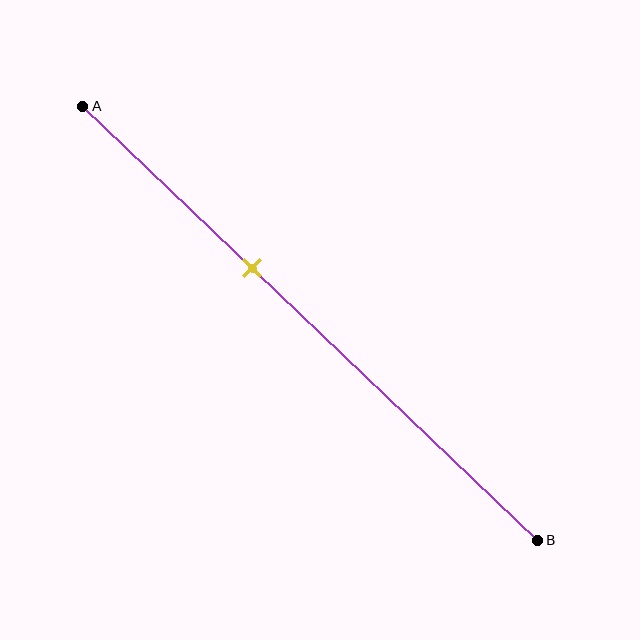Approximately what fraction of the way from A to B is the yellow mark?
The yellow mark is approximately 35% of the way from A to B.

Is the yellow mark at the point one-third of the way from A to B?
No, the mark is at about 35% from A, not at the 33% one-third point.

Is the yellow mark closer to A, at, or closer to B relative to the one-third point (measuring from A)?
The yellow mark is closer to point B than the one-third point of segment AB.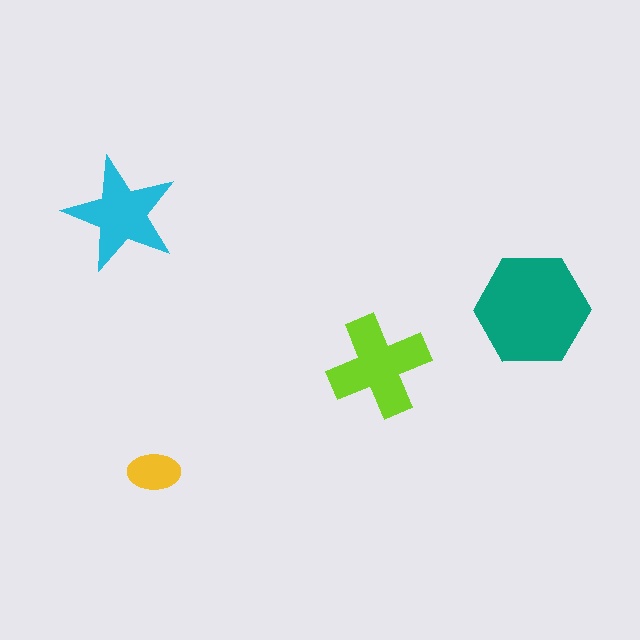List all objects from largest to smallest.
The teal hexagon, the lime cross, the cyan star, the yellow ellipse.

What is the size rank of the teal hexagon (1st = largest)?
1st.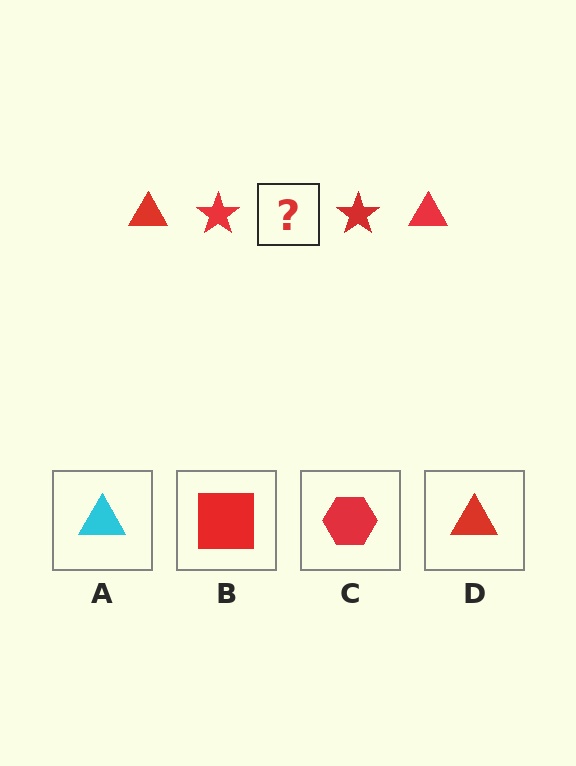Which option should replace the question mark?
Option D.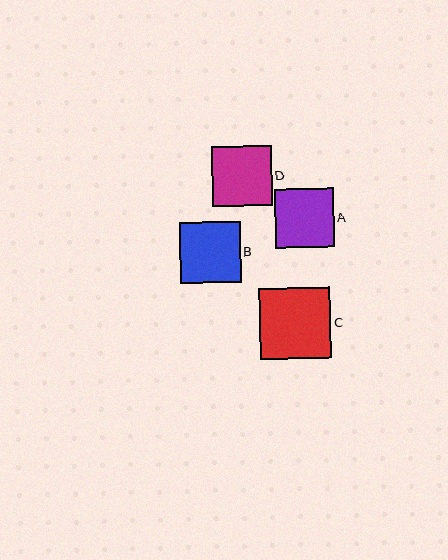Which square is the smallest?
Square A is the smallest with a size of approximately 58 pixels.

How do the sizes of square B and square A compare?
Square B and square A are approximately the same size.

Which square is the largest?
Square C is the largest with a size of approximately 71 pixels.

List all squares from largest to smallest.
From largest to smallest: C, B, D, A.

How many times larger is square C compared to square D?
Square C is approximately 1.2 times the size of square D.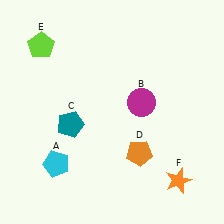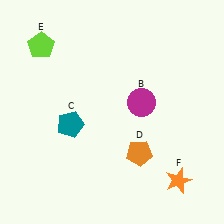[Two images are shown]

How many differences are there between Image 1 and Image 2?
There is 1 difference between the two images.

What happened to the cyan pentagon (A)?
The cyan pentagon (A) was removed in Image 2. It was in the bottom-left area of Image 1.